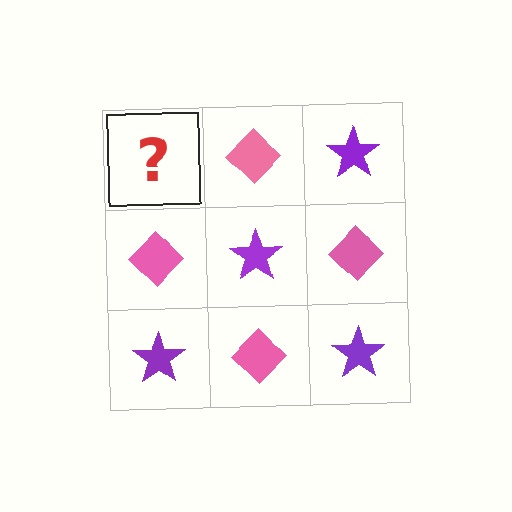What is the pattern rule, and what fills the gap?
The rule is that it alternates purple star and pink diamond in a checkerboard pattern. The gap should be filled with a purple star.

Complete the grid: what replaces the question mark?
The question mark should be replaced with a purple star.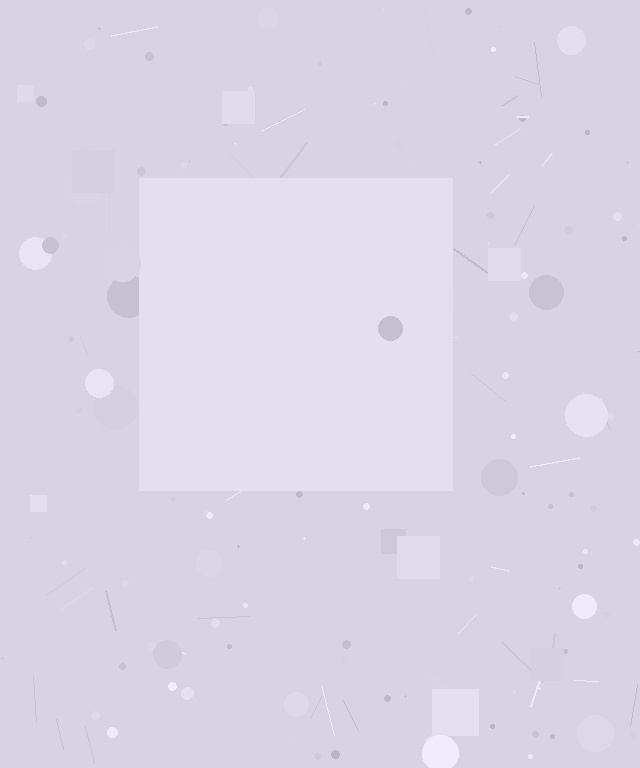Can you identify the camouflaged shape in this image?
The camouflaged shape is a square.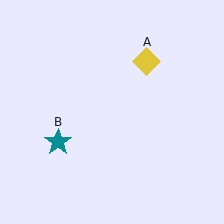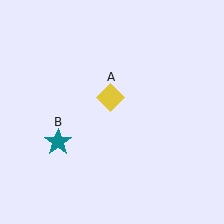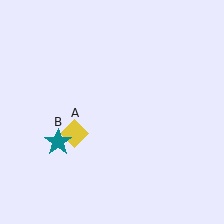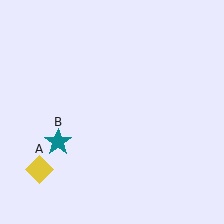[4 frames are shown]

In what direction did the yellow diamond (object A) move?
The yellow diamond (object A) moved down and to the left.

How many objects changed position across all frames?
1 object changed position: yellow diamond (object A).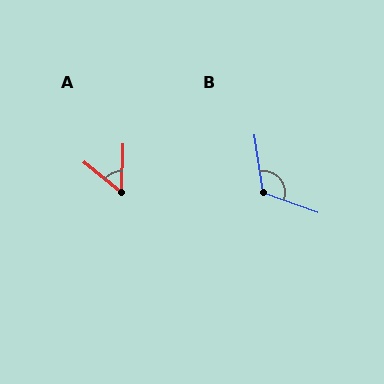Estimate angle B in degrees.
Approximately 119 degrees.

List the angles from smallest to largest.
A (53°), B (119°).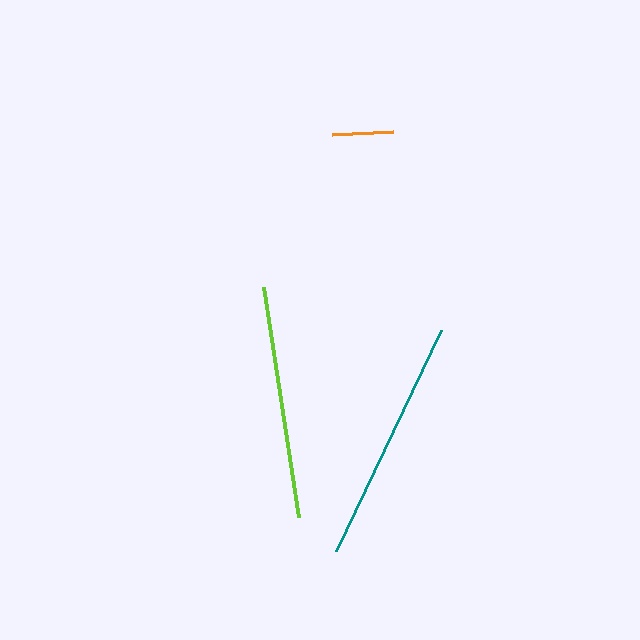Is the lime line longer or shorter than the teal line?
The teal line is longer than the lime line.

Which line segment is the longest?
The teal line is the longest at approximately 245 pixels.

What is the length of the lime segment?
The lime segment is approximately 233 pixels long.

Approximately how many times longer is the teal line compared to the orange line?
The teal line is approximately 4.0 times the length of the orange line.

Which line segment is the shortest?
The orange line is the shortest at approximately 61 pixels.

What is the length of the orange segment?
The orange segment is approximately 61 pixels long.